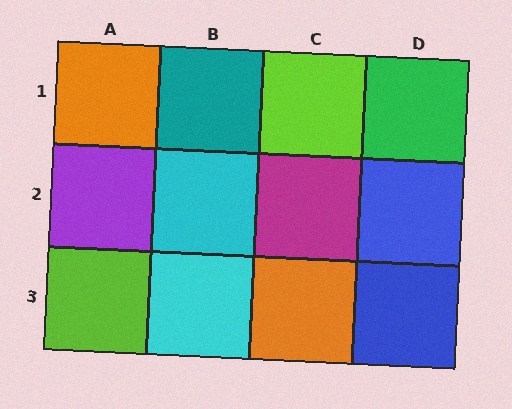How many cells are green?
1 cell is green.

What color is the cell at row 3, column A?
Lime.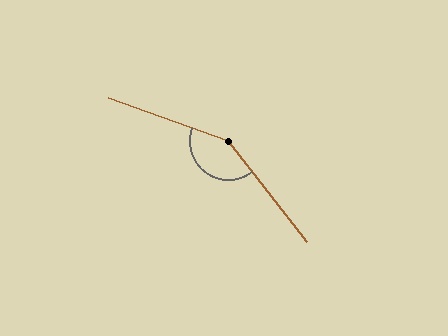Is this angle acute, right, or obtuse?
It is obtuse.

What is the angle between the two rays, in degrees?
Approximately 147 degrees.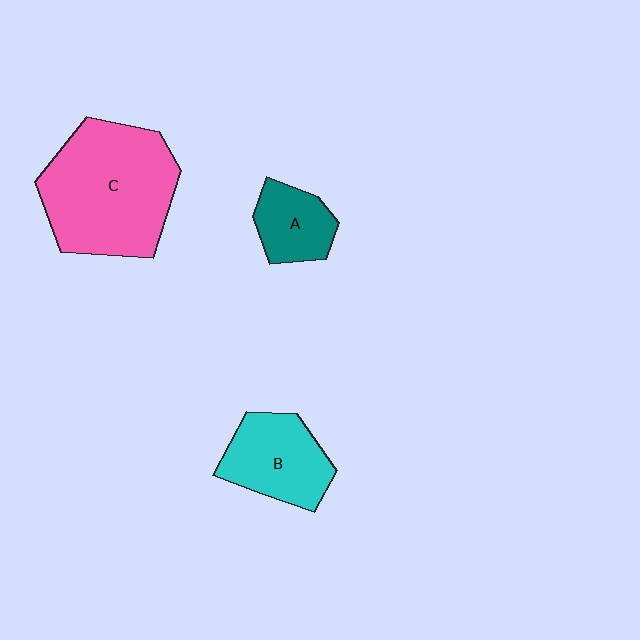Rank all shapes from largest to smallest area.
From largest to smallest: C (pink), B (cyan), A (teal).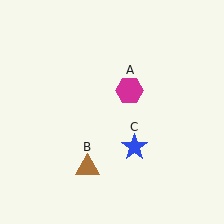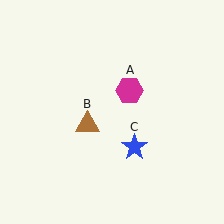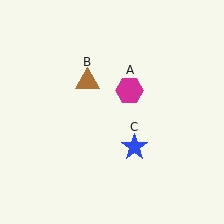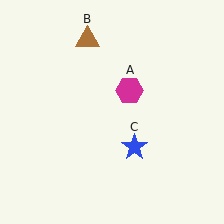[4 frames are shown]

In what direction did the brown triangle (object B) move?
The brown triangle (object B) moved up.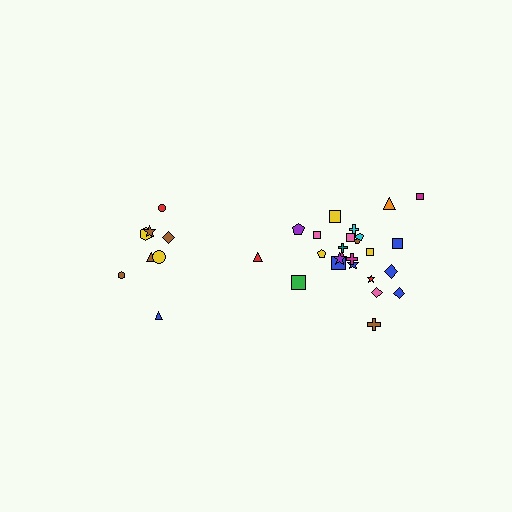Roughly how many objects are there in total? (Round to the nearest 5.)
Roughly 35 objects in total.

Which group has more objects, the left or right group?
The right group.